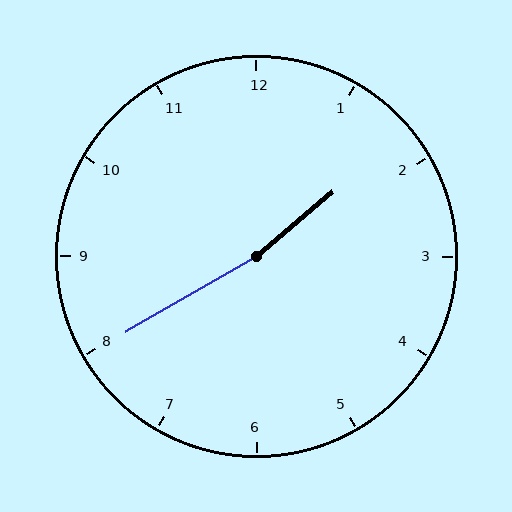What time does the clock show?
1:40.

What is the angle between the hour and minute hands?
Approximately 170 degrees.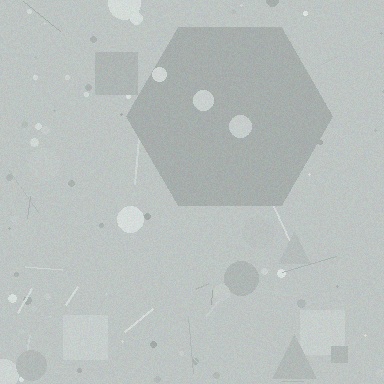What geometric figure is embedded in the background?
A hexagon is embedded in the background.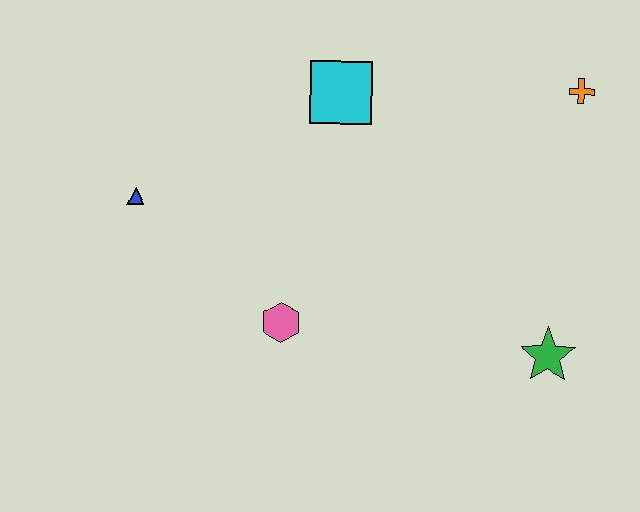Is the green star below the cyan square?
Yes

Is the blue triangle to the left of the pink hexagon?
Yes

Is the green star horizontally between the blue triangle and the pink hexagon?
No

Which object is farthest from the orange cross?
The blue triangle is farthest from the orange cross.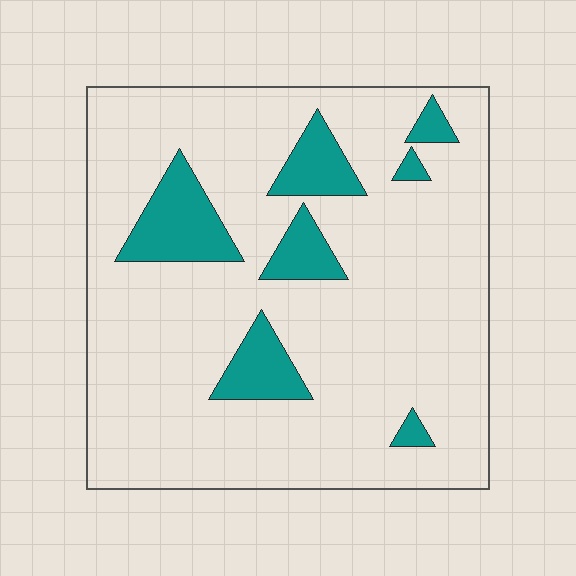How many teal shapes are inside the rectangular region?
7.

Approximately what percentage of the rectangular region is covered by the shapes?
Approximately 15%.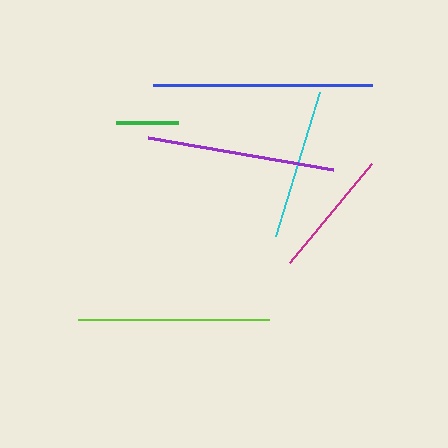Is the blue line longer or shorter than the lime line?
The blue line is longer than the lime line.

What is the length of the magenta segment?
The magenta segment is approximately 129 pixels long.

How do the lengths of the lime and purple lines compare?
The lime and purple lines are approximately the same length.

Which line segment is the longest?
The blue line is the longest at approximately 218 pixels.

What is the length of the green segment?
The green segment is approximately 63 pixels long.